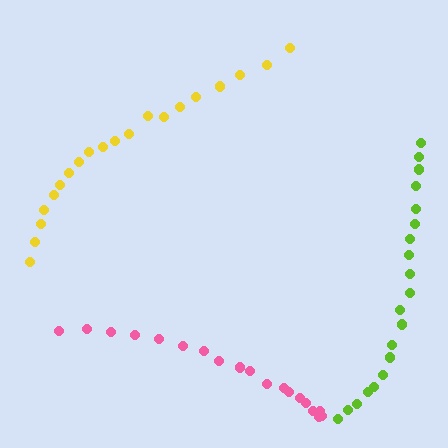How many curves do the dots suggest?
There are 3 distinct paths.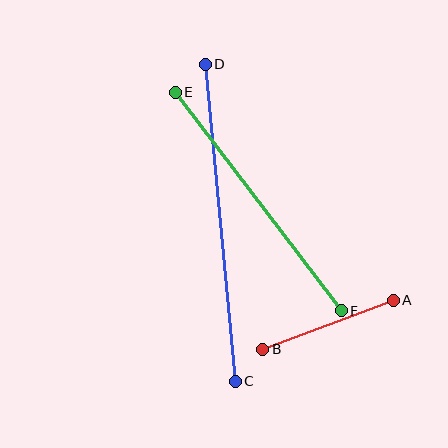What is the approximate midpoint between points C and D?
The midpoint is at approximately (220, 223) pixels.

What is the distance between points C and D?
The distance is approximately 318 pixels.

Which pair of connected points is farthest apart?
Points C and D are farthest apart.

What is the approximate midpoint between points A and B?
The midpoint is at approximately (328, 325) pixels.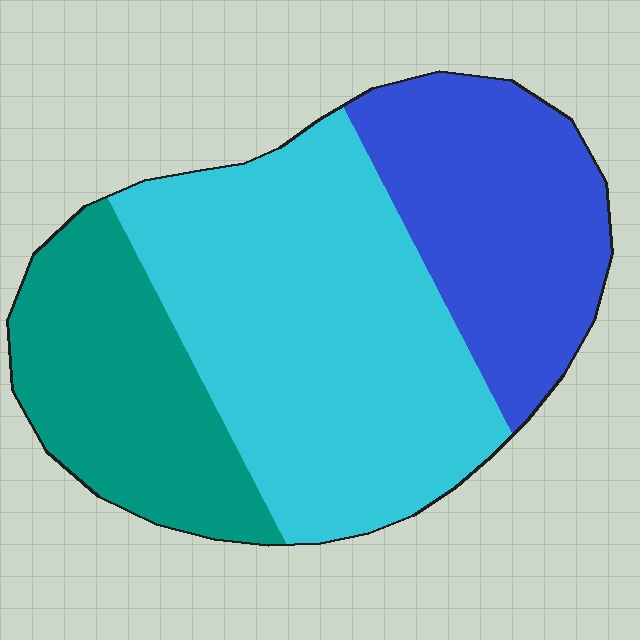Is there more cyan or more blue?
Cyan.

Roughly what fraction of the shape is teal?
Teal takes up about one quarter (1/4) of the shape.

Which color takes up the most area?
Cyan, at roughly 50%.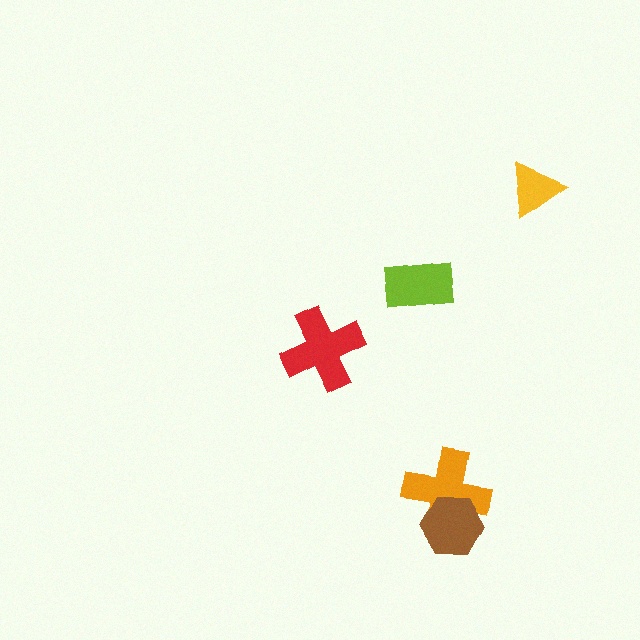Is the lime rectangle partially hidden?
No, no other shape covers it.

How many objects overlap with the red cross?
0 objects overlap with the red cross.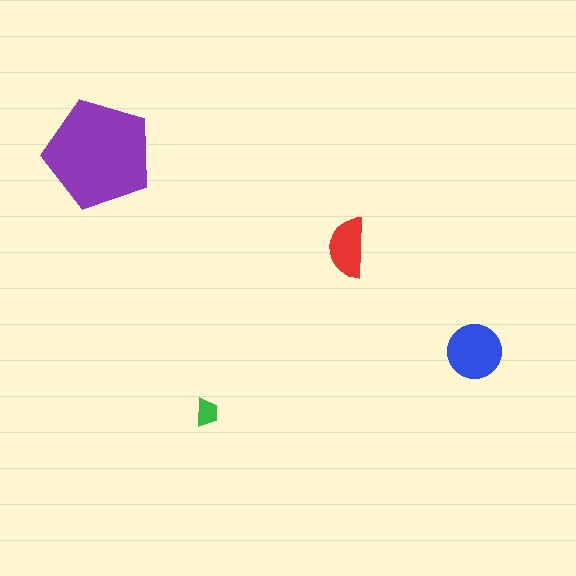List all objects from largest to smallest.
The purple pentagon, the blue circle, the red semicircle, the green trapezoid.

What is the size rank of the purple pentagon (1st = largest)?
1st.